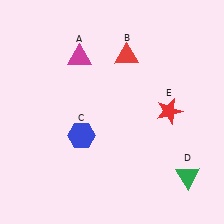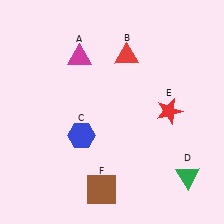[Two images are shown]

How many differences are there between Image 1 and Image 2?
There is 1 difference between the two images.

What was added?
A brown square (F) was added in Image 2.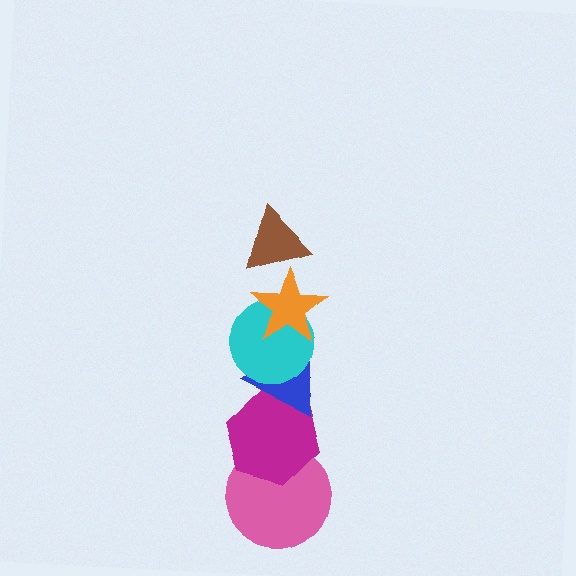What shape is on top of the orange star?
The brown triangle is on top of the orange star.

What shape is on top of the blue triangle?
The cyan circle is on top of the blue triangle.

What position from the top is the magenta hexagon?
The magenta hexagon is 5th from the top.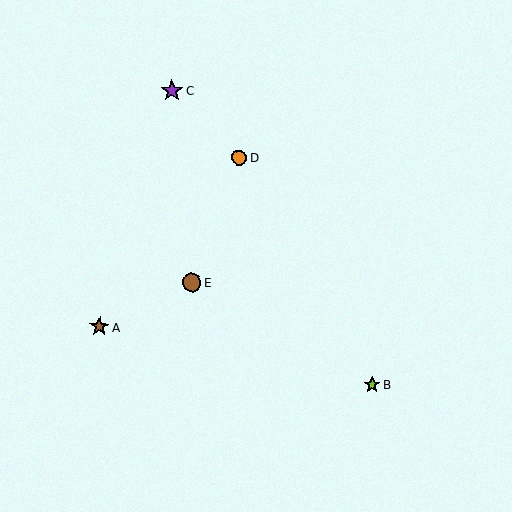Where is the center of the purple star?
The center of the purple star is at (172, 91).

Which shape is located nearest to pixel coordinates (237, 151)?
The orange circle (labeled D) at (240, 158) is nearest to that location.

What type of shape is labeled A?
Shape A is a brown star.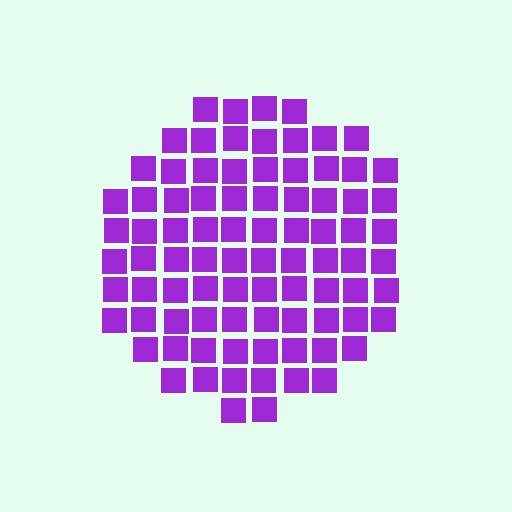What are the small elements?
The small elements are squares.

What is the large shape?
The large shape is a circle.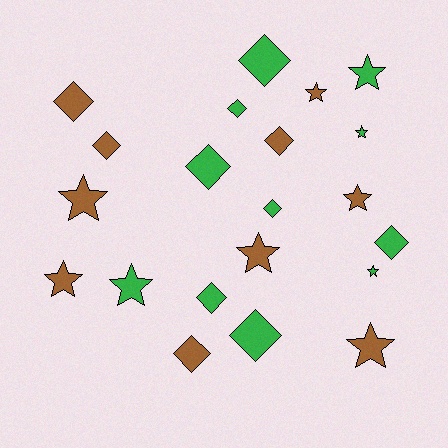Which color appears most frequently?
Green, with 11 objects.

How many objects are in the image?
There are 21 objects.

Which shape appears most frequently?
Diamond, with 11 objects.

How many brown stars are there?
There are 6 brown stars.